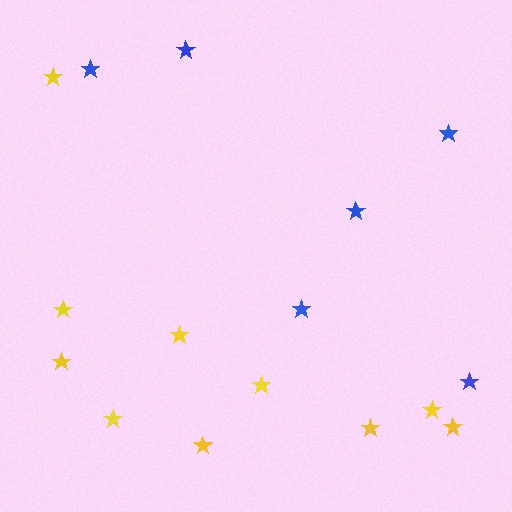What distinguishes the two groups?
There are 2 groups: one group of blue stars (6) and one group of yellow stars (10).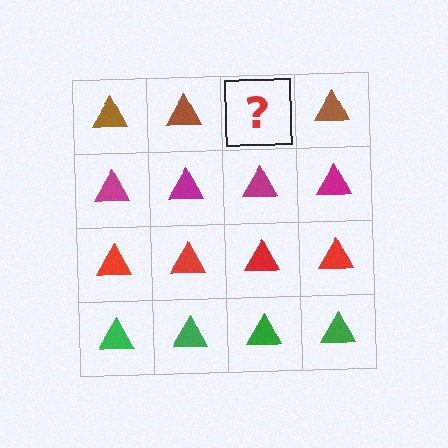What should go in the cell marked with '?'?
The missing cell should contain a brown triangle.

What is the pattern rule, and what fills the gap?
The rule is that each row has a consistent color. The gap should be filled with a brown triangle.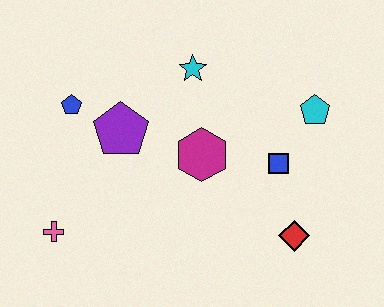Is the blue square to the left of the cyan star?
No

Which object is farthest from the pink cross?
The cyan pentagon is farthest from the pink cross.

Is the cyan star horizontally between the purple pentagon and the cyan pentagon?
Yes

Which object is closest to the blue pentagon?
The purple pentagon is closest to the blue pentagon.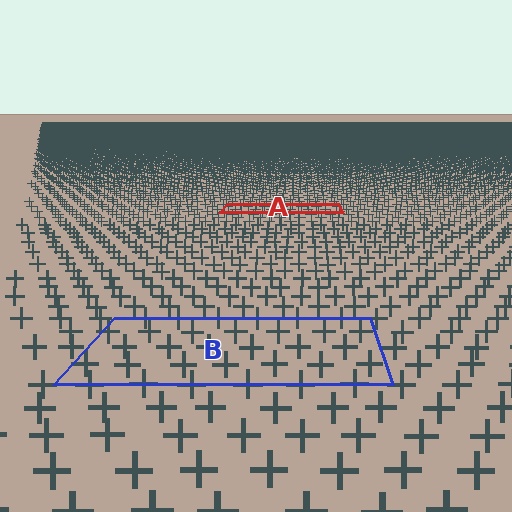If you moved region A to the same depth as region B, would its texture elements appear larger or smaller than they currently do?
They would appear larger. At a closer depth, the same texture elements are projected at a bigger on-screen size.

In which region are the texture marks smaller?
The texture marks are smaller in region A, because it is farther away.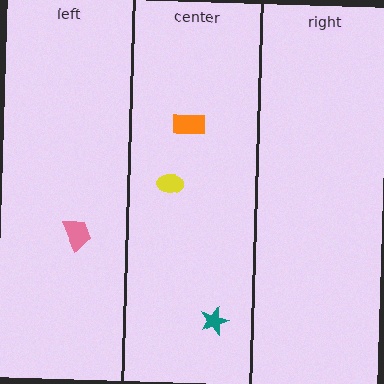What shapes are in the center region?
The teal star, the yellow ellipse, the orange rectangle.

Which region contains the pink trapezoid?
The left region.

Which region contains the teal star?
The center region.